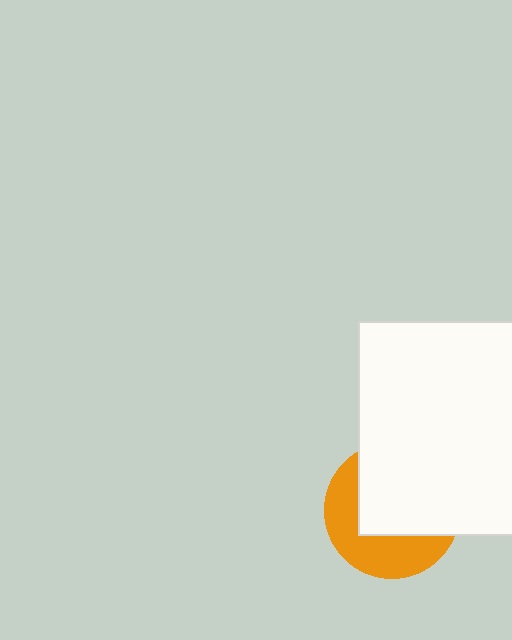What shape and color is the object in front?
The object in front is a white square.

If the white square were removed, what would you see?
You would see the complete orange circle.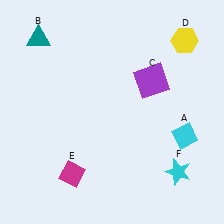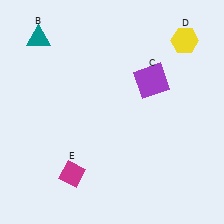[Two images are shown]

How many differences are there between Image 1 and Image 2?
There are 2 differences between the two images.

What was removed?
The cyan diamond (A), the cyan star (F) were removed in Image 2.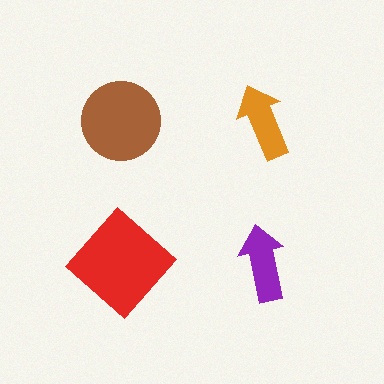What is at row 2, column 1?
A red diamond.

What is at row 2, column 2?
A purple arrow.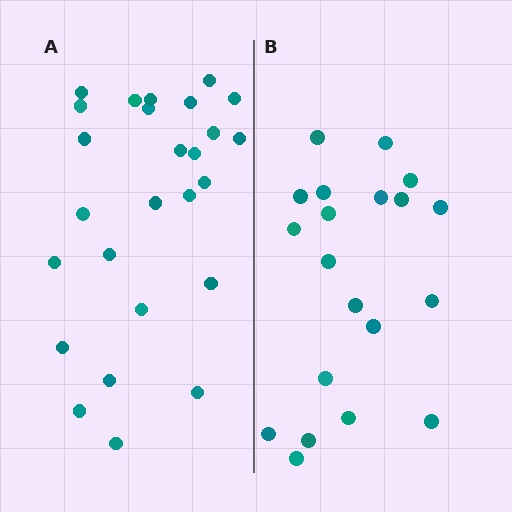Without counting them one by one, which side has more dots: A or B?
Region A (the left region) has more dots.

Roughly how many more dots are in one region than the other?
Region A has about 6 more dots than region B.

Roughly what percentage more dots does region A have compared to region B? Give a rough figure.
About 30% more.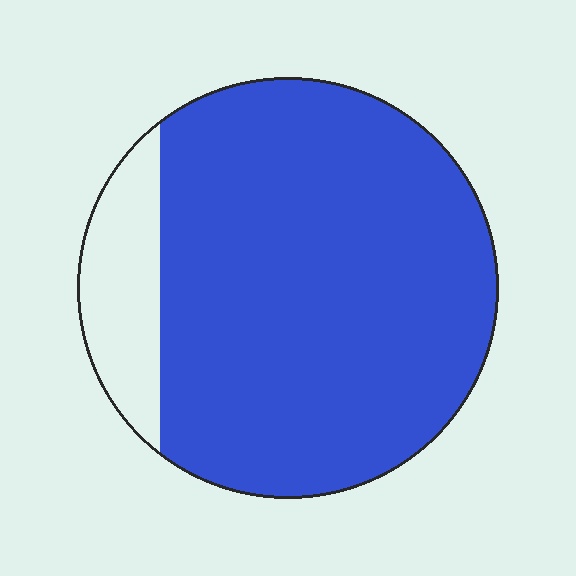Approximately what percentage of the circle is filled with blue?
Approximately 85%.